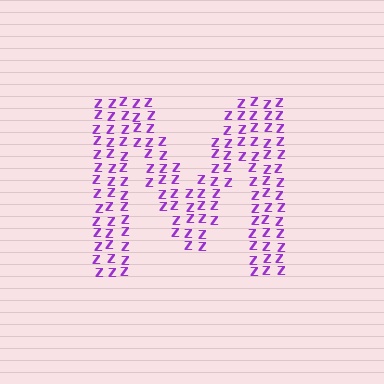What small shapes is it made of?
It is made of small letter Z's.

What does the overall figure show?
The overall figure shows the letter M.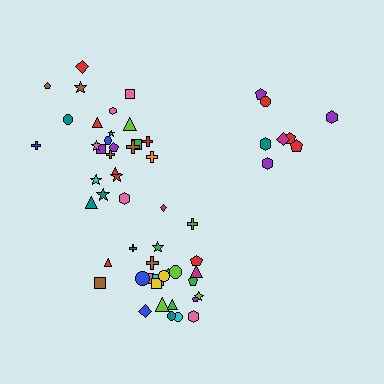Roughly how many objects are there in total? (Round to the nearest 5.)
Roughly 60 objects in total.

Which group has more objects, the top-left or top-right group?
The top-left group.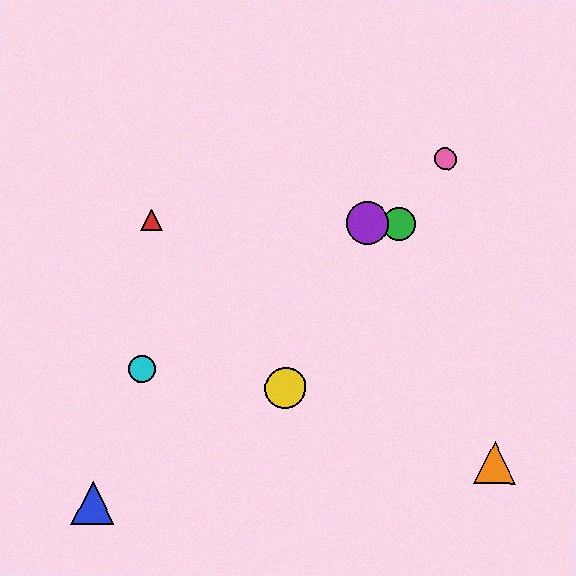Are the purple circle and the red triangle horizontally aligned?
Yes, both are at y≈223.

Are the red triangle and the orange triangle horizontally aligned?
No, the red triangle is at y≈220 and the orange triangle is at y≈463.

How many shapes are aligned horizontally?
3 shapes (the red triangle, the green circle, the purple circle) are aligned horizontally.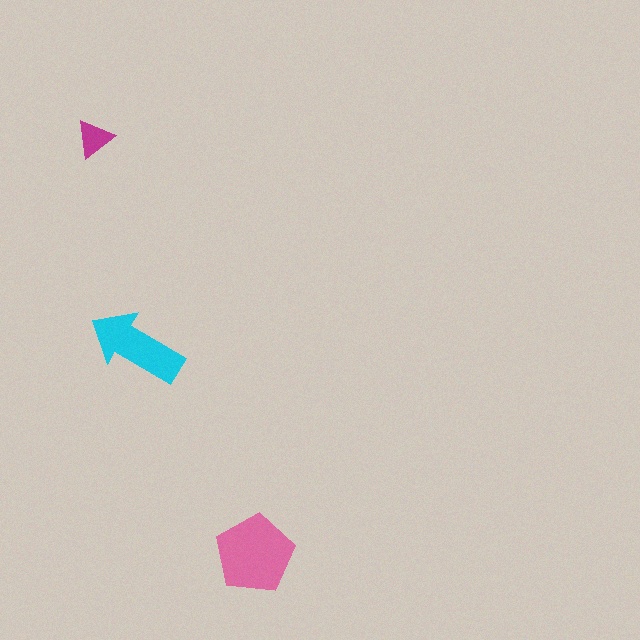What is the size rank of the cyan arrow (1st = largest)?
2nd.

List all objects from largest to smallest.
The pink pentagon, the cyan arrow, the magenta triangle.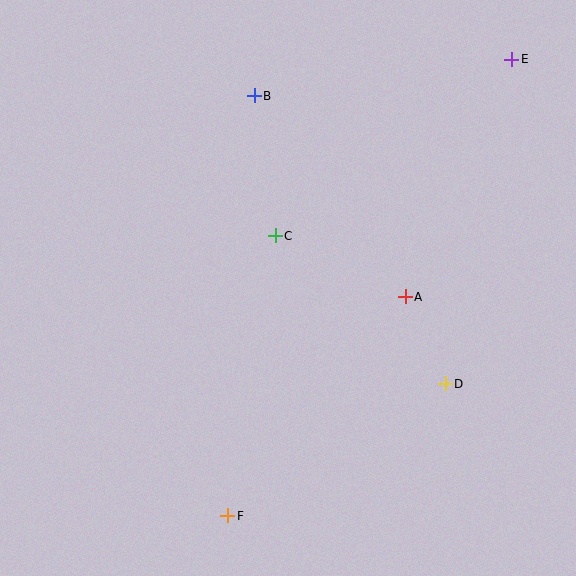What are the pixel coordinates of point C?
Point C is at (275, 236).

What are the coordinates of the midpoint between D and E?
The midpoint between D and E is at (478, 222).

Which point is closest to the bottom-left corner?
Point F is closest to the bottom-left corner.